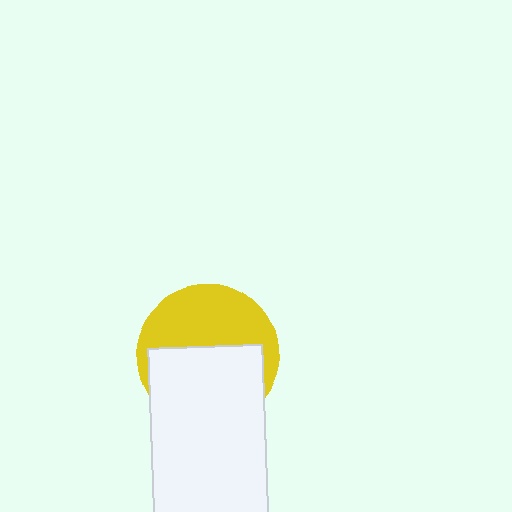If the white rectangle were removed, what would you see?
You would see the complete yellow circle.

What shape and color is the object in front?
The object in front is a white rectangle.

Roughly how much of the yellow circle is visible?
About half of it is visible (roughly 48%).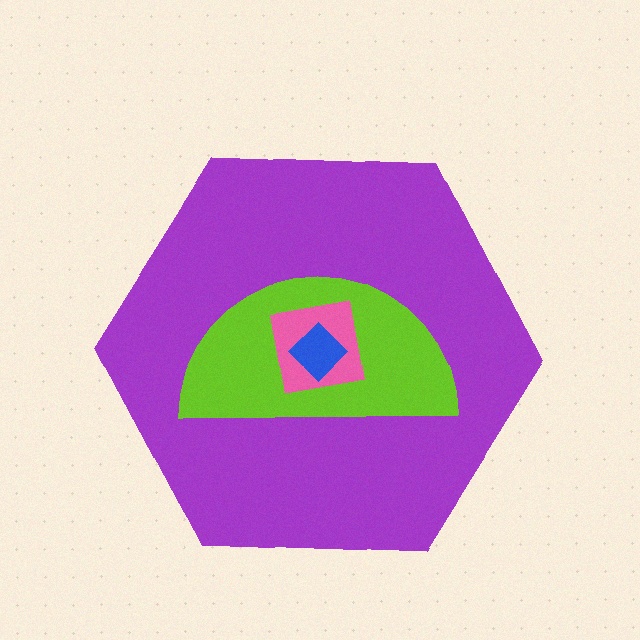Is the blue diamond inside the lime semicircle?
Yes.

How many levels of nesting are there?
4.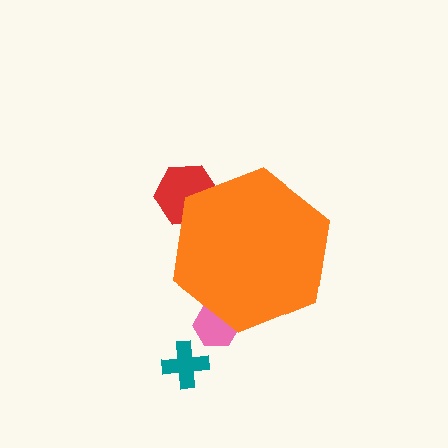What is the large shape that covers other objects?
An orange hexagon.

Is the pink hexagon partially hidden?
Yes, the pink hexagon is partially hidden behind the orange hexagon.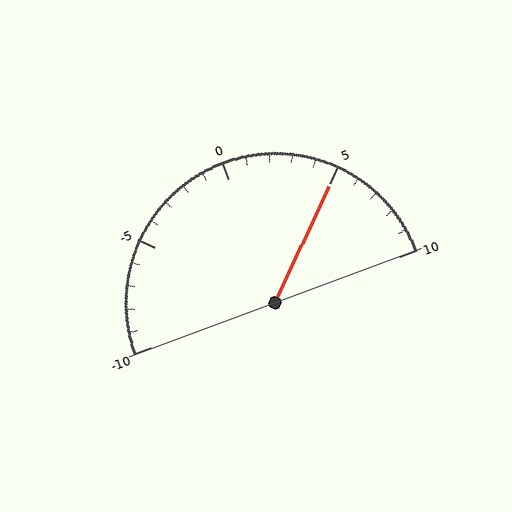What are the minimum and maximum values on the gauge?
The gauge ranges from -10 to 10.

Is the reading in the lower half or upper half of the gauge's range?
The reading is in the upper half of the range (-10 to 10).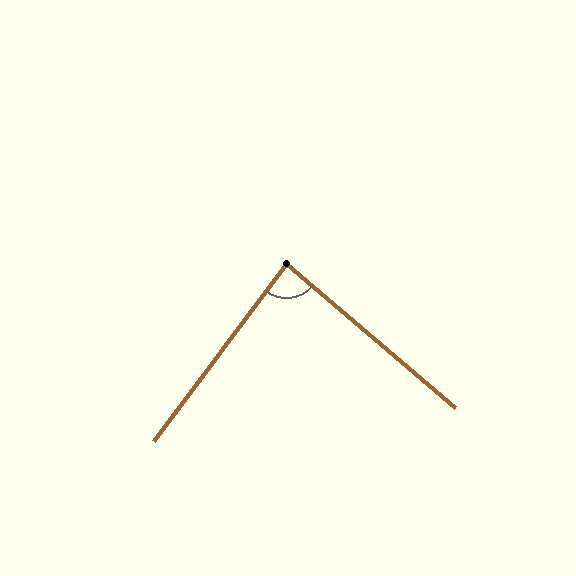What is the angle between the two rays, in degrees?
Approximately 86 degrees.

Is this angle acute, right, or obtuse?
It is approximately a right angle.